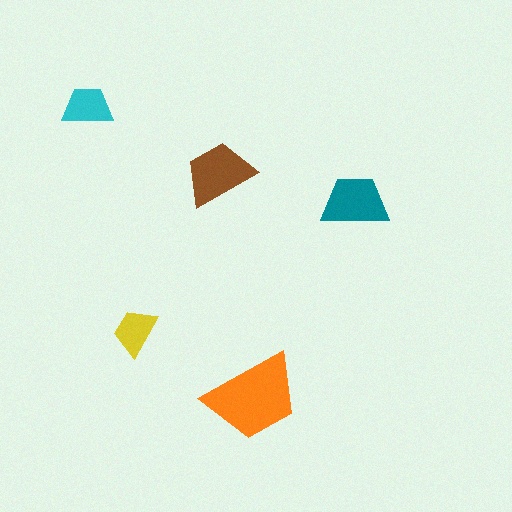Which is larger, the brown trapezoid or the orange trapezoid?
The orange one.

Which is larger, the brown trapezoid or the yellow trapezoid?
The brown one.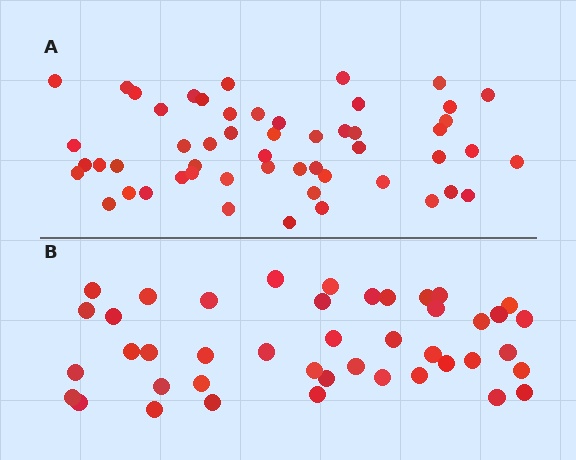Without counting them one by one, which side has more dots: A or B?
Region A (the top region) has more dots.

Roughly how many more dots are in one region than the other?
Region A has roughly 10 or so more dots than region B.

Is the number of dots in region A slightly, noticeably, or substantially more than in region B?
Region A has only slightly more — the two regions are fairly close. The ratio is roughly 1.2 to 1.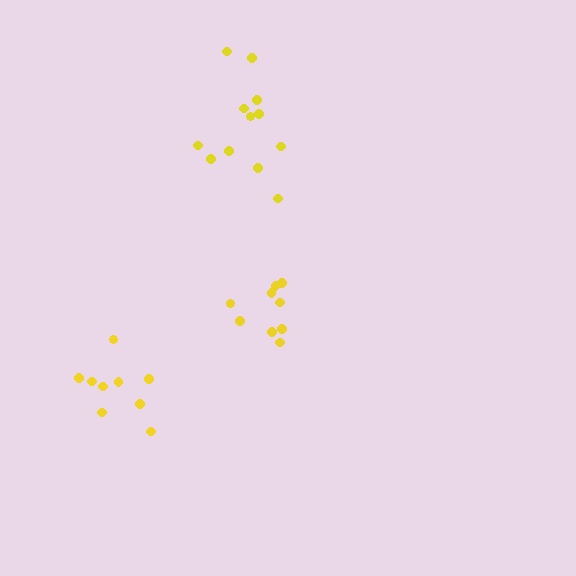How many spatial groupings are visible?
There are 3 spatial groupings.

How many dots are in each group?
Group 1: 9 dots, Group 2: 9 dots, Group 3: 12 dots (30 total).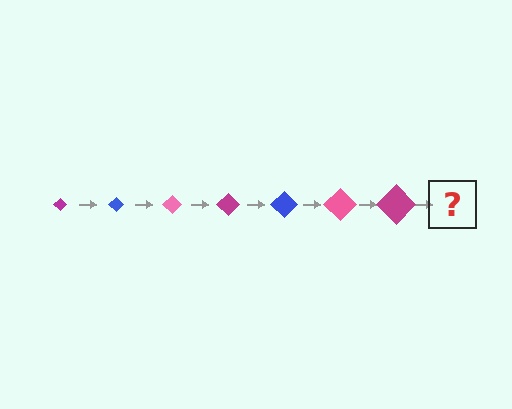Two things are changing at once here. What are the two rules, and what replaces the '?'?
The two rules are that the diamond grows larger each step and the color cycles through magenta, blue, and pink. The '?' should be a blue diamond, larger than the previous one.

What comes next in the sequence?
The next element should be a blue diamond, larger than the previous one.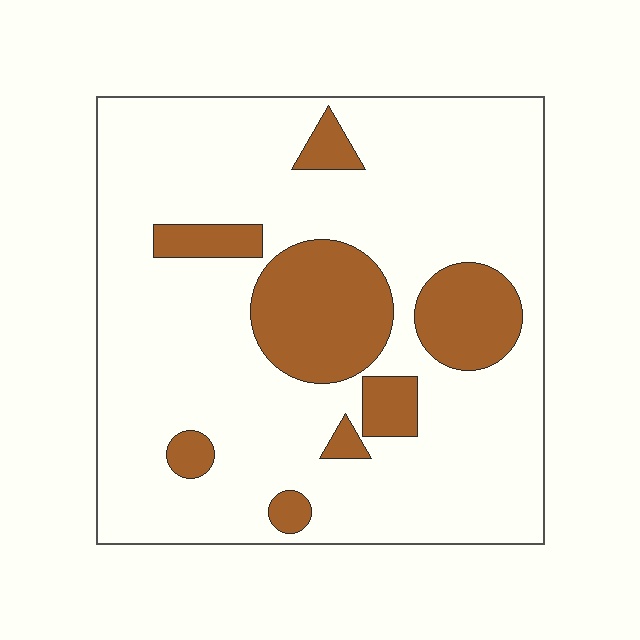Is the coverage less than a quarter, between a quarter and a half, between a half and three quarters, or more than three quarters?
Less than a quarter.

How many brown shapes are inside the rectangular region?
8.